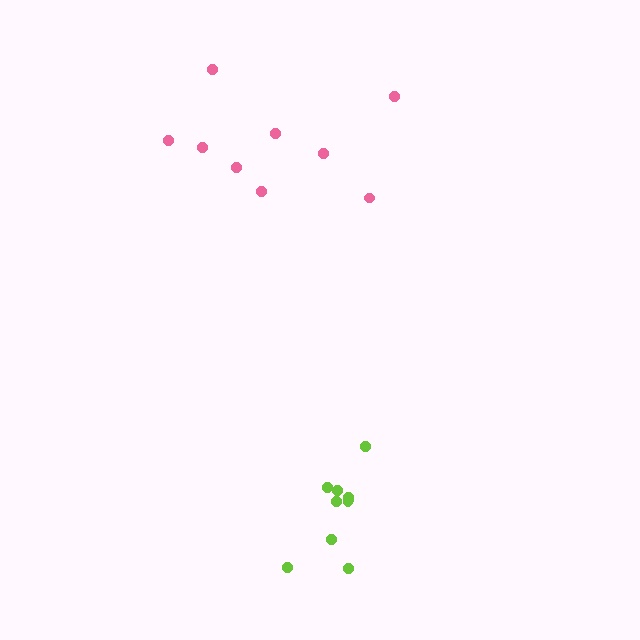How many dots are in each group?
Group 1: 10 dots, Group 2: 9 dots (19 total).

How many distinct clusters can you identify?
There are 2 distinct clusters.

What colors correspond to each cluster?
The clusters are colored: lime, pink.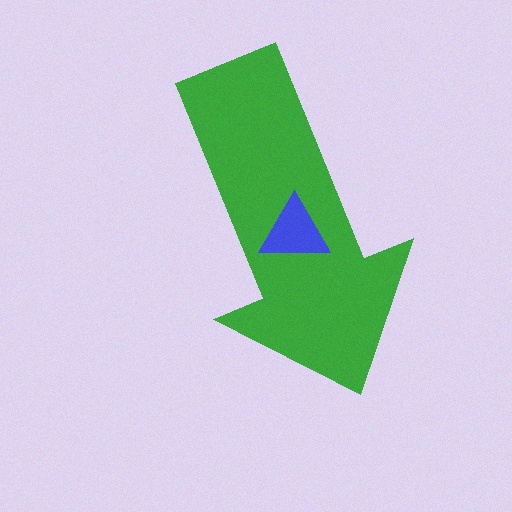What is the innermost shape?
The blue triangle.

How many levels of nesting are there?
2.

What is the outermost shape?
The green arrow.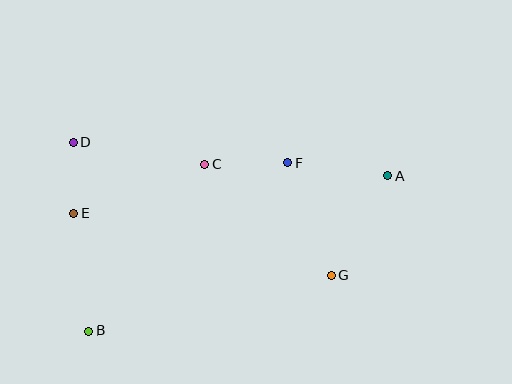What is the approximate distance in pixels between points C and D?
The distance between C and D is approximately 133 pixels.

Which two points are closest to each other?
Points D and E are closest to each other.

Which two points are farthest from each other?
Points A and B are farthest from each other.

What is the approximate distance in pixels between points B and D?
The distance between B and D is approximately 190 pixels.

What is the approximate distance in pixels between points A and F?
The distance between A and F is approximately 101 pixels.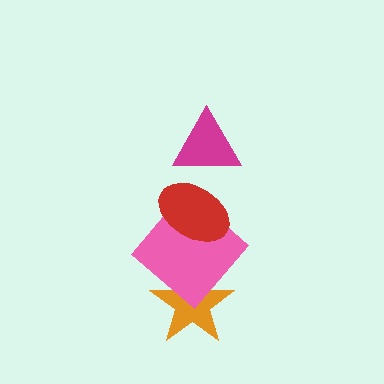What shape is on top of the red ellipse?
The magenta triangle is on top of the red ellipse.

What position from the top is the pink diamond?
The pink diamond is 3rd from the top.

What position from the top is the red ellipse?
The red ellipse is 2nd from the top.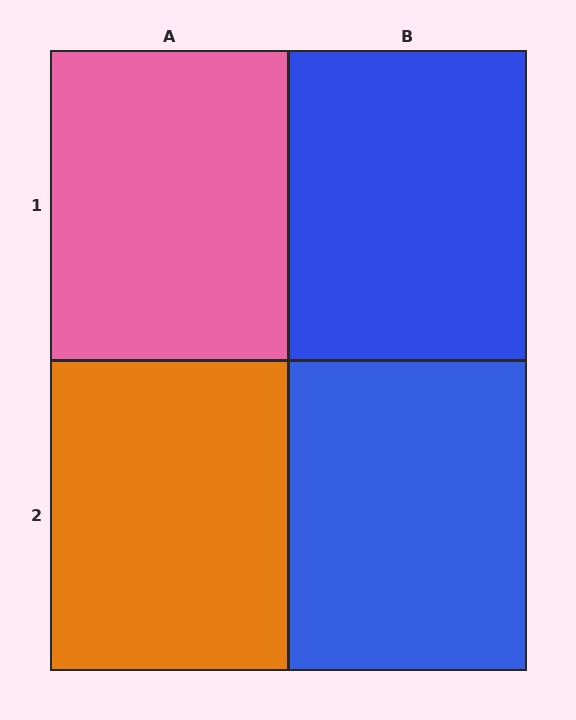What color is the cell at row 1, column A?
Pink.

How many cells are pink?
1 cell is pink.